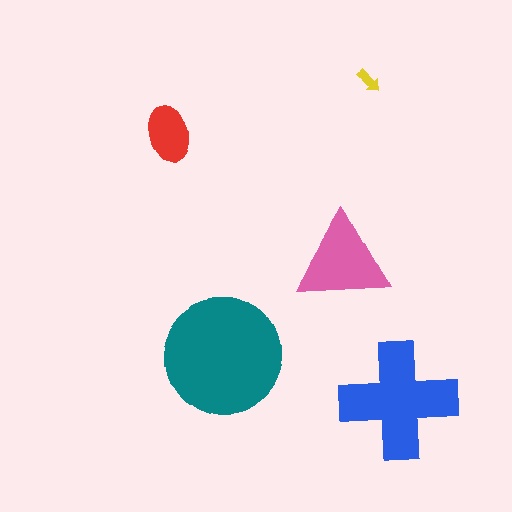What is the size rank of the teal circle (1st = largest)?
1st.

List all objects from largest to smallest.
The teal circle, the blue cross, the pink triangle, the red ellipse, the yellow arrow.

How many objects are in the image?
There are 5 objects in the image.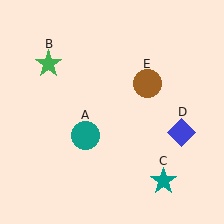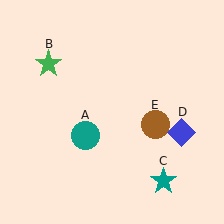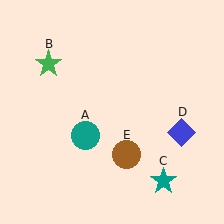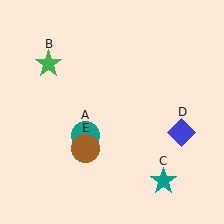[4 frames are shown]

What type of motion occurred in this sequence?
The brown circle (object E) rotated clockwise around the center of the scene.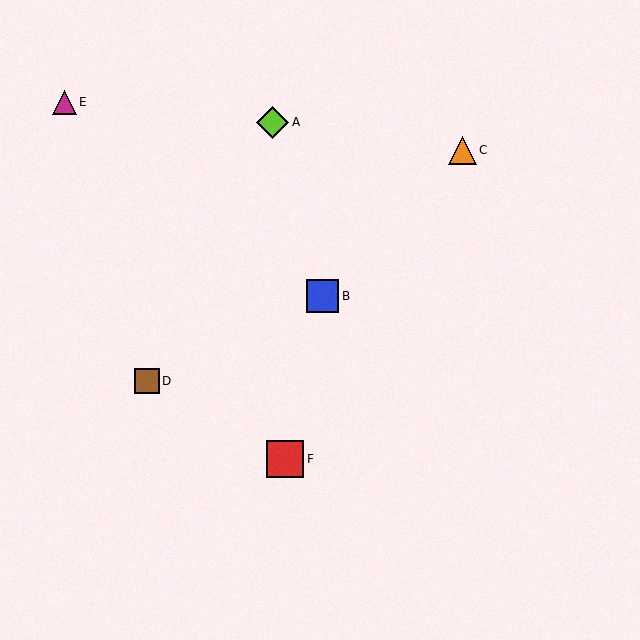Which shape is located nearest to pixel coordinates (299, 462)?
The red square (labeled F) at (285, 459) is nearest to that location.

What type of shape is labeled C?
Shape C is an orange triangle.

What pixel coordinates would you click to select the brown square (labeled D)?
Click at (147, 381) to select the brown square D.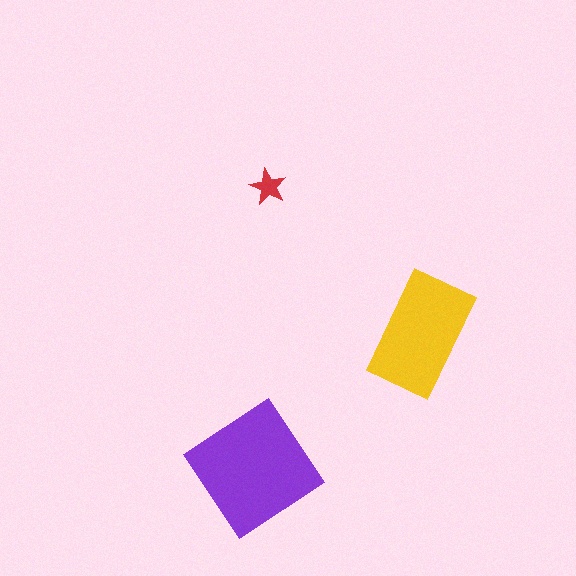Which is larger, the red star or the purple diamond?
The purple diamond.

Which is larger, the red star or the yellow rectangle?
The yellow rectangle.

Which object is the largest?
The purple diamond.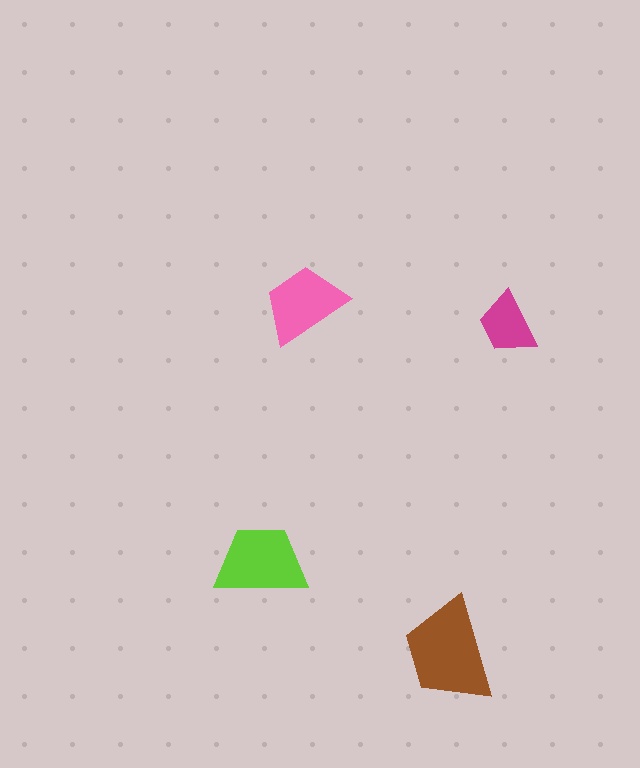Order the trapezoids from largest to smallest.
the brown one, the lime one, the pink one, the magenta one.